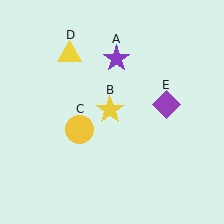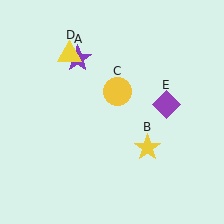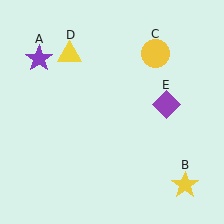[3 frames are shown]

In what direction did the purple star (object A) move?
The purple star (object A) moved left.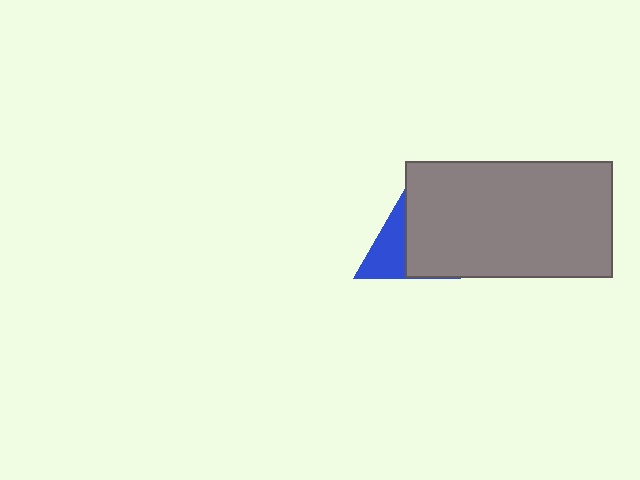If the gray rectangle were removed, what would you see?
You would see the complete blue triangle.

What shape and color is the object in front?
The object in front is a gray rectangle.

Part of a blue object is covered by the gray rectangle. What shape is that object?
It is a triangle.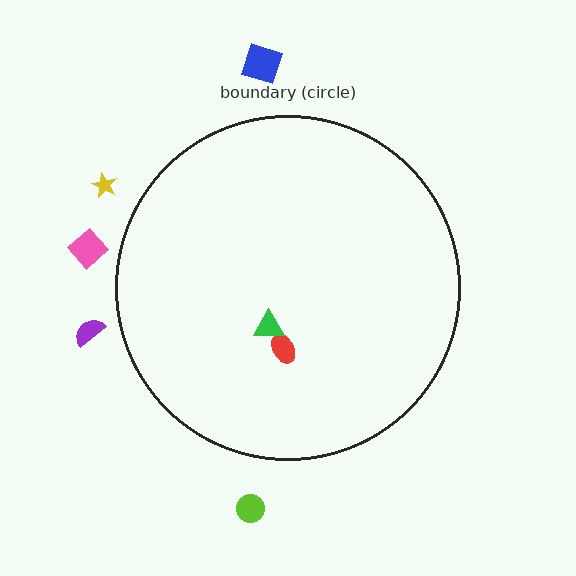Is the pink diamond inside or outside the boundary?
Outside.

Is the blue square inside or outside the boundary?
Outside.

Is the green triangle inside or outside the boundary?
Inside.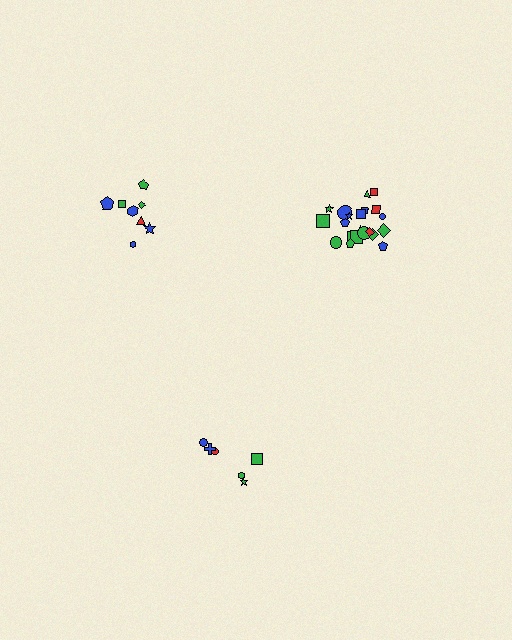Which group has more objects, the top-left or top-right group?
The top-right group.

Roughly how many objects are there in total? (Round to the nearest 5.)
Roughly 35 objects in total.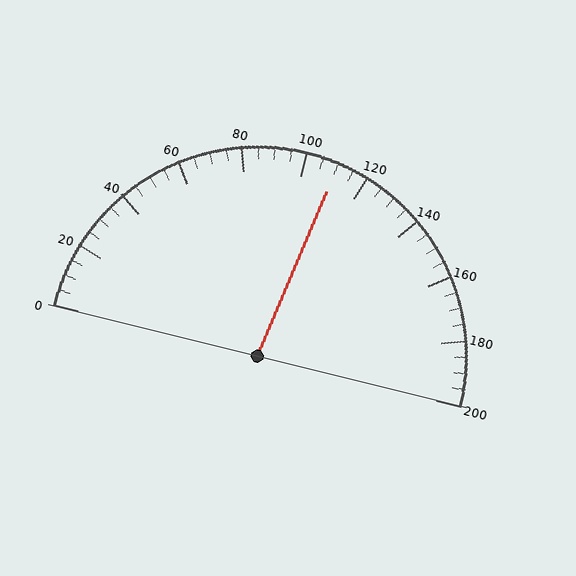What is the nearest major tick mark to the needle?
The nearest major tick mark is 120.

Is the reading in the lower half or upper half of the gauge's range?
The reading is in the upper half of the range (0 to 200).